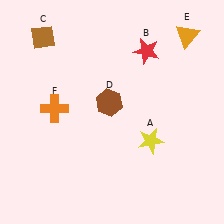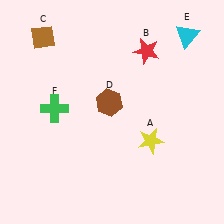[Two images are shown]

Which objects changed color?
E changed from orange to cyan. F changed from orange to green.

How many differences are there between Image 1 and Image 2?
There are 2 differences between the two images.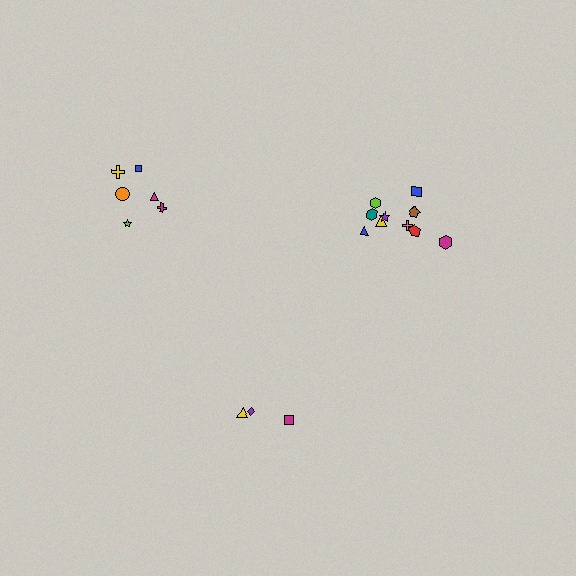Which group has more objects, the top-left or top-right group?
The top-right group.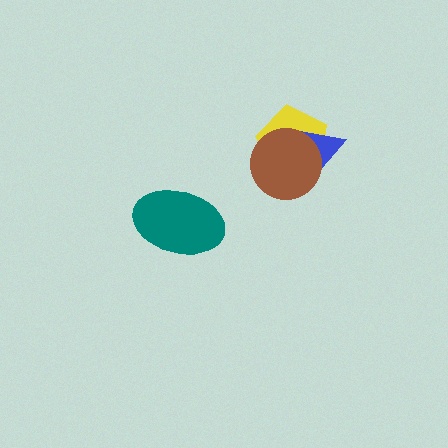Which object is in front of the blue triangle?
The brown circle is in front of the blue triangle.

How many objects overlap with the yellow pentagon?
2 objects overlap with the yellow pentagon.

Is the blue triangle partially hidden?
Yes, it is partially covered by another shape.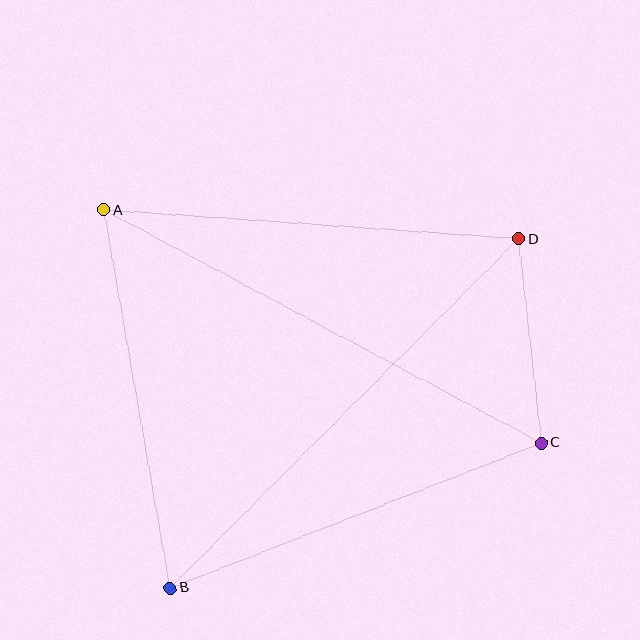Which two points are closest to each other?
Points C and D are closest to each other.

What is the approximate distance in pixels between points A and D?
The distance between A and D is approximately 416 pixels.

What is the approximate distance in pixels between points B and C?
The distance between B and C is approximately 398 pixels.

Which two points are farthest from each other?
Points A and C are farthest from each other.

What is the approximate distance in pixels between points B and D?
The distance between B and D is approximately 493 pixels.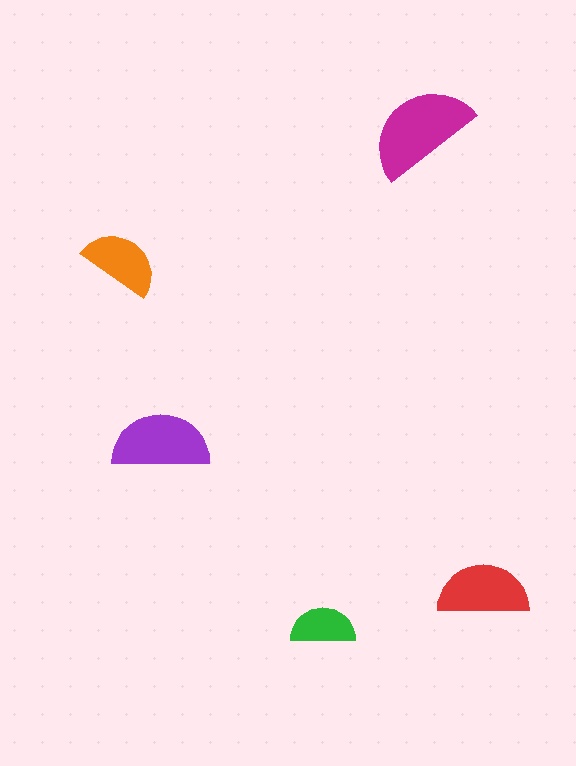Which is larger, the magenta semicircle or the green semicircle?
The magenta one.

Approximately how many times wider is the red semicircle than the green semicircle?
About 1.5 times wider.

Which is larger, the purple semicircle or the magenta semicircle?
The magenta one.